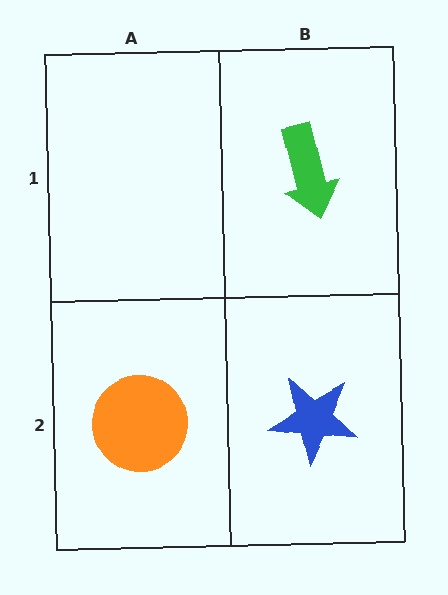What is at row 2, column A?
An orange circle.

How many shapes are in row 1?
1 shape.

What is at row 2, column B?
A blue star.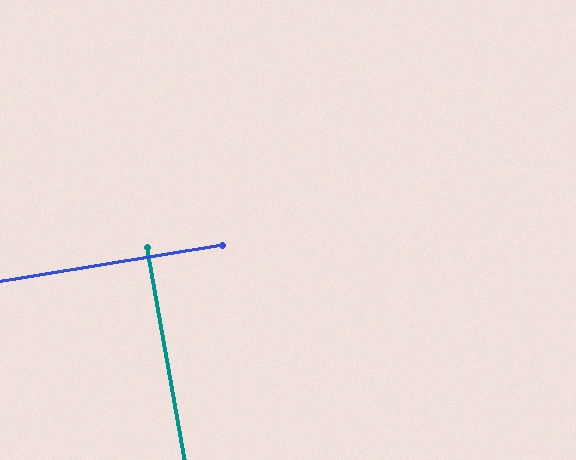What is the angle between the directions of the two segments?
Approximately 89 degrees.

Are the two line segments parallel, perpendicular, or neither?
Perpendicular — they meet at approximately 89°.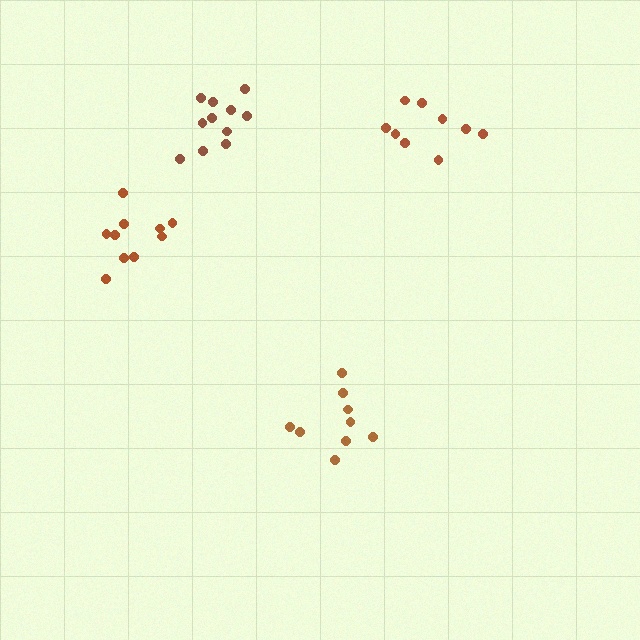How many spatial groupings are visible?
There are 4 spatial groupings.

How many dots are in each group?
Group 1: 11 dots, Group 2: 10 dots, Group 3: 9 dots, Group 4: 9 dots (39 total).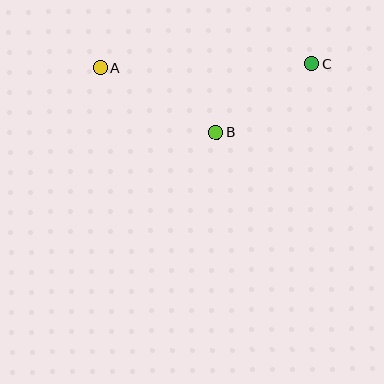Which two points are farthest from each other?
Points A and C are farthest from each other.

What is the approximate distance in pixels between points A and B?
The distance between A and B is approximately 133 pixels.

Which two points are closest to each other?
Points B and C are closest to each other.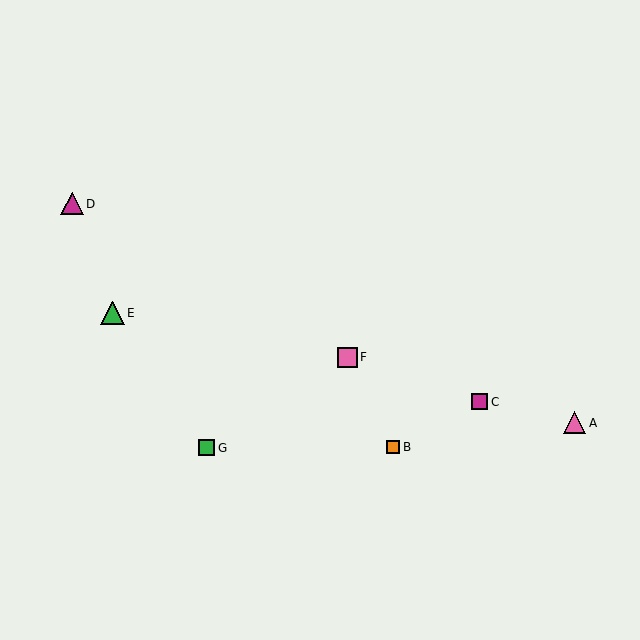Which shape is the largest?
The green triangle (labeled E) is the largest.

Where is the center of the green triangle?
The center of the green triangle is at (113, 313).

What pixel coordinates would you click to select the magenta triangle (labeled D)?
Click at (72, 204) to select the magenta triangle D.